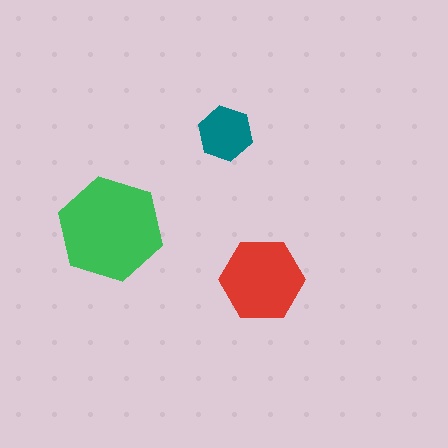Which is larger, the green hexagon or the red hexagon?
The green one.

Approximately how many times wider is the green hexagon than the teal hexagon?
About 2 times wider.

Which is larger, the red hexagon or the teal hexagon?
The red one.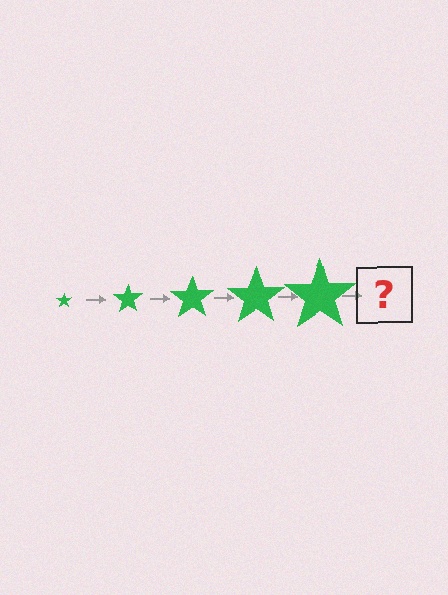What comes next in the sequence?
The next element should be a green star, larger than the previous one.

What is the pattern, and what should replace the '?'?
The pattern is that the star gets progressively larger each step. The '?' should be a green star, larger than the previous one.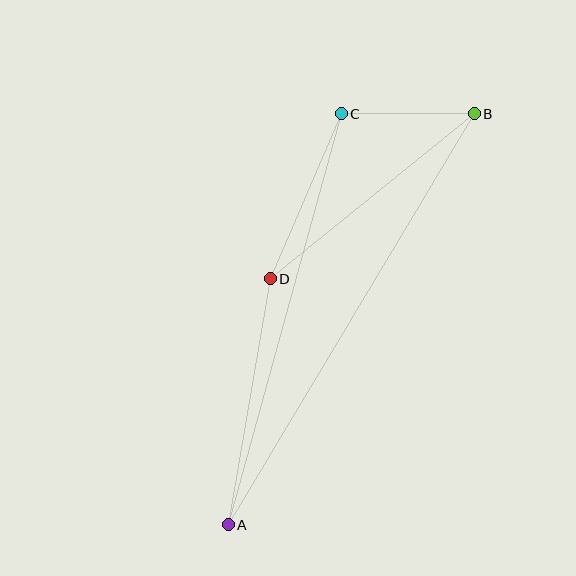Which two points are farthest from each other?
Points A and B are farthest from each other.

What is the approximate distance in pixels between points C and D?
The distance between C and D is approximately 179 pixels.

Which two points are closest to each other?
Points B and C are closest to each other.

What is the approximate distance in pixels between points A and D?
The distance between A and D is approximately 250 pixels.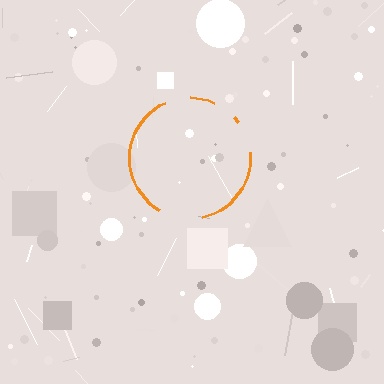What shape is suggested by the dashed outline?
The dashed outline suggests a circle.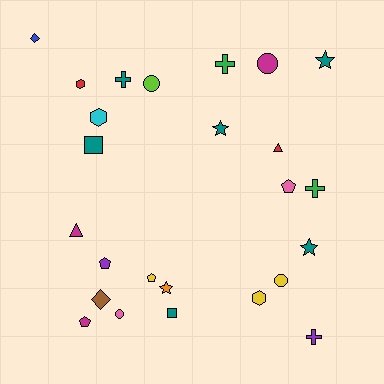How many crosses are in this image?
There are 4 crosses.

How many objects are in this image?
There are 25 objects.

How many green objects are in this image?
There are 2 green objects.